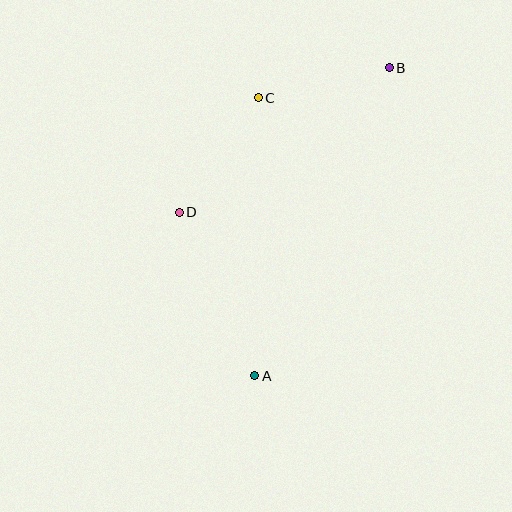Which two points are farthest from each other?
Points A and B are farthest from each other.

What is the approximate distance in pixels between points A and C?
The distance between A and C is approximately 278 pixels.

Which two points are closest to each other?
Points B and C are closest to each other.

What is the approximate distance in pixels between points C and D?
The distance between C and D is approximately 139 pixels.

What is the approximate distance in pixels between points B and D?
The distance between B and D is approximately 255 pixels.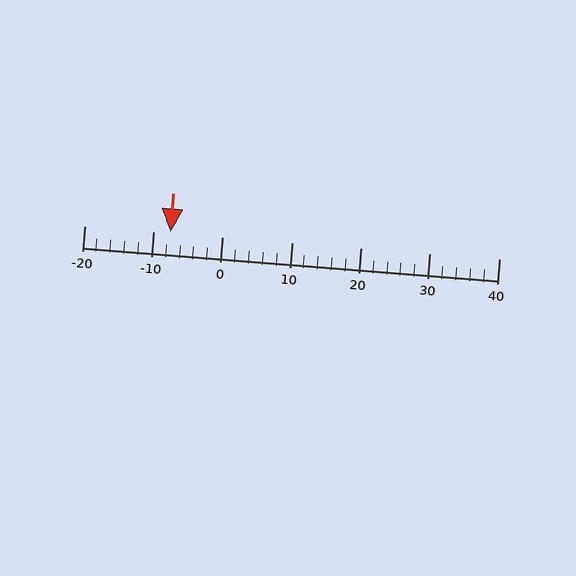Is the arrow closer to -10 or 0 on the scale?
The arrow is closer to -10.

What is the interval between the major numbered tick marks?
The major tick marks are spaced 10 units apart.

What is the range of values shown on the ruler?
The ruler shows values from -20 to 40.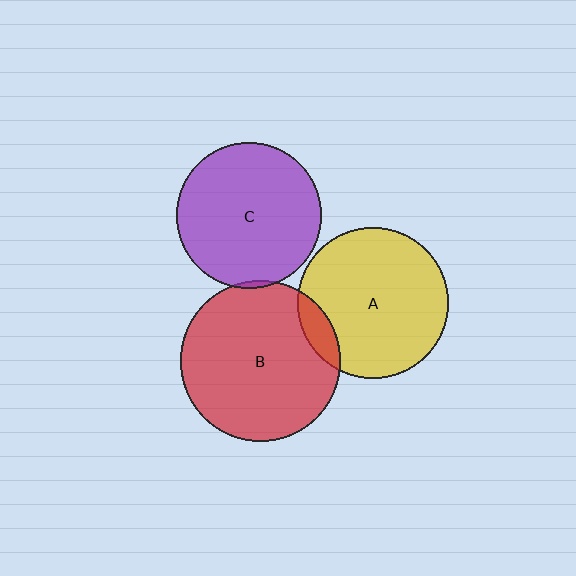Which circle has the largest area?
Circle B (red).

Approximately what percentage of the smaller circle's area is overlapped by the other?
Approximately 5%.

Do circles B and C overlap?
Yes.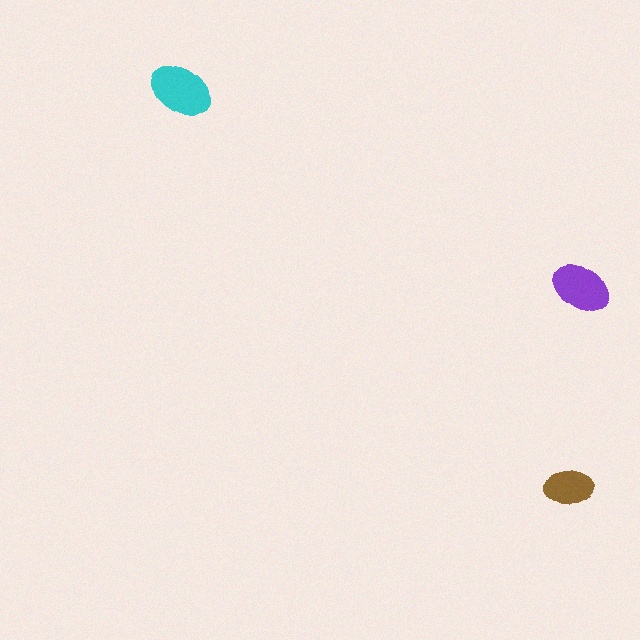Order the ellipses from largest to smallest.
the cyan one, the purple one, the brown one.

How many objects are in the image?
There are 3 objects in the image.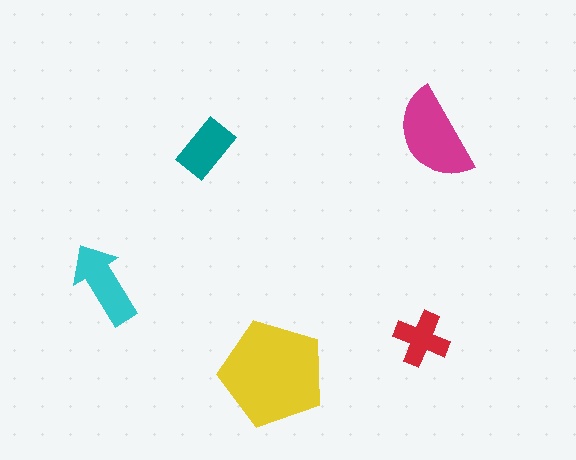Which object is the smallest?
The red cross.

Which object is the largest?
The yellow pentagon.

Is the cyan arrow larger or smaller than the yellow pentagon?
Smaller.